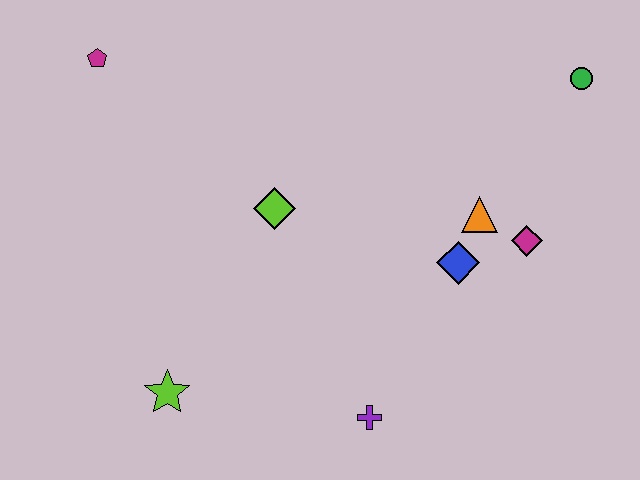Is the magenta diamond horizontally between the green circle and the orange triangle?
Yes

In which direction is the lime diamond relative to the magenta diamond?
The lime diamond is to the left of the magenta diamond.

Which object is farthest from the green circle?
The lime star is farthest from the green circle.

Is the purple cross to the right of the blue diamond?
No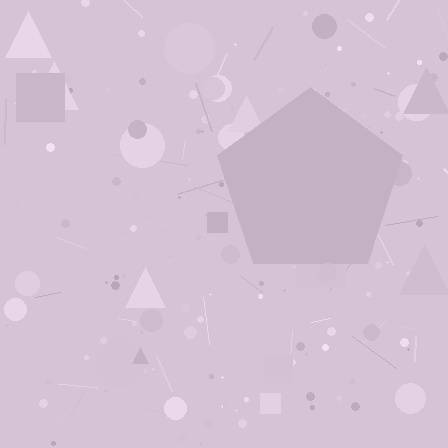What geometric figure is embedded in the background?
A pentagon is embedded in the background.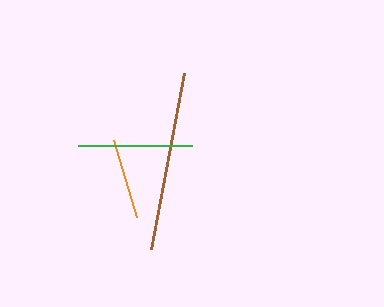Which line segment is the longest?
The brown line is the longest at approximately 179 pixels.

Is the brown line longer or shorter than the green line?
The brown line is longer than the green line.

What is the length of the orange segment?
The orange segment is approximately 80 pixels long.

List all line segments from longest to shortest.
From longest to shortest: brown, green, orange.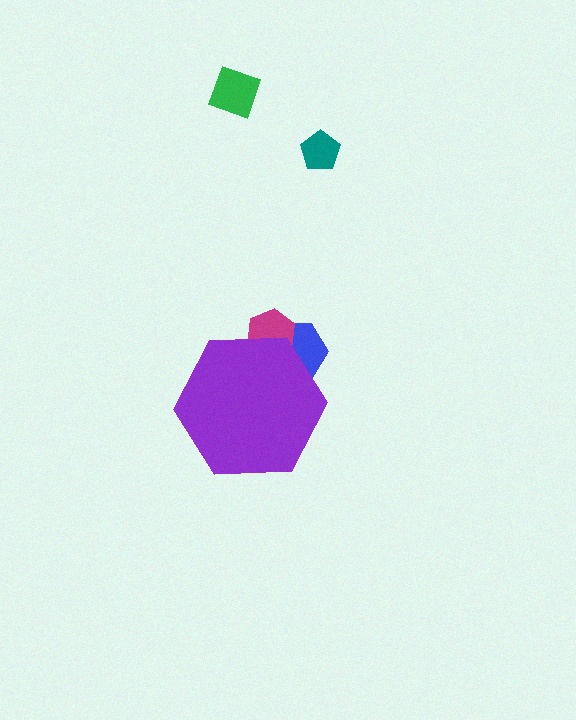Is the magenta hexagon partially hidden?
Yes, the magenta hexagon is partially hidden behind the purple hexagon.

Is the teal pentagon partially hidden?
No, the teal pentagon is fully visible.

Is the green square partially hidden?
No, the green square is fully visible.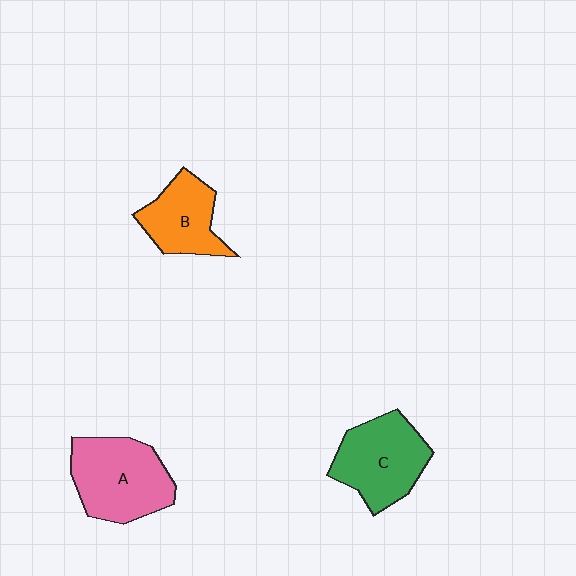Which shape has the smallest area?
Shape B (orange).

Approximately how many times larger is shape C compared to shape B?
Approximately 1.3 times.